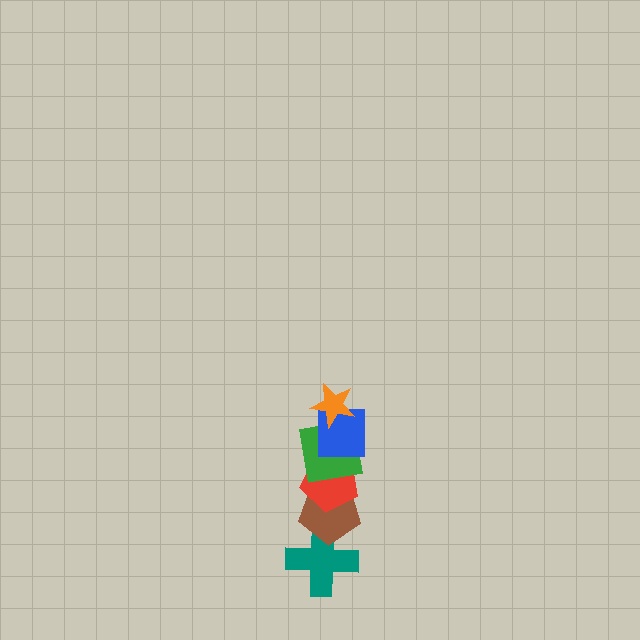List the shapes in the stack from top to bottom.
From top to bottom: the orange star, the blue square, the green square, the red pentagon, the brown pentagon, the teal cross.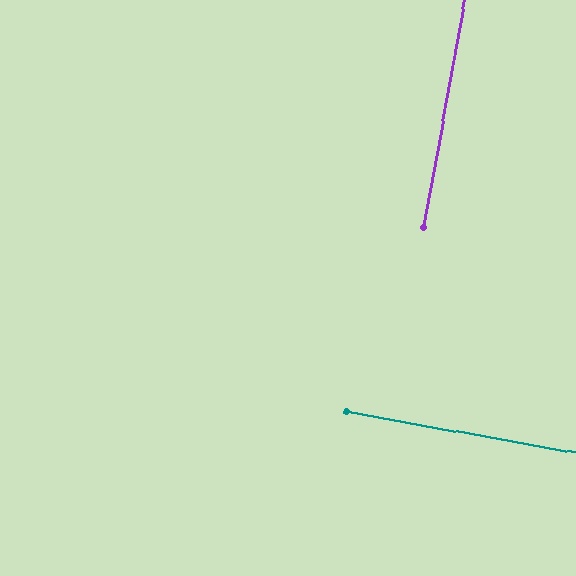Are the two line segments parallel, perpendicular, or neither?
Perpendicular — they meet at approximately 90°.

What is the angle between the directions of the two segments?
Approximately 90 degrees.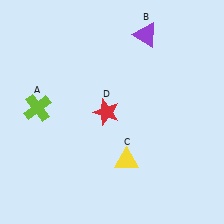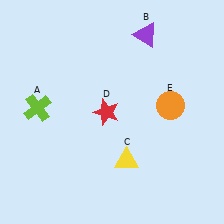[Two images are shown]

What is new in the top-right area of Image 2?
An orange circle (E) was added in the top-right area of Image 2.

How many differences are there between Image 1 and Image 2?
There is 1 difference between the two images.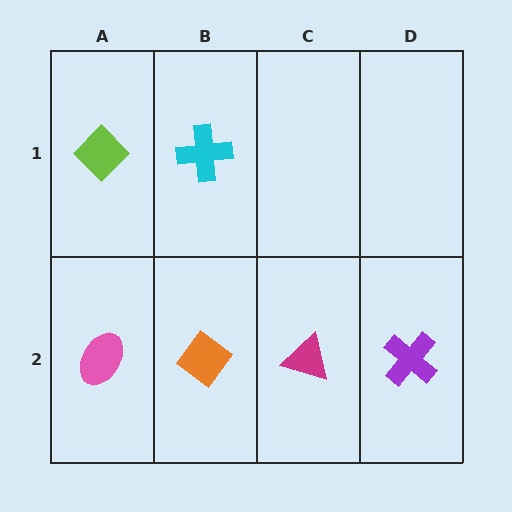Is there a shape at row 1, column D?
No, that cell is empty.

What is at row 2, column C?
A magenta triangle.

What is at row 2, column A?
A pink ellipse.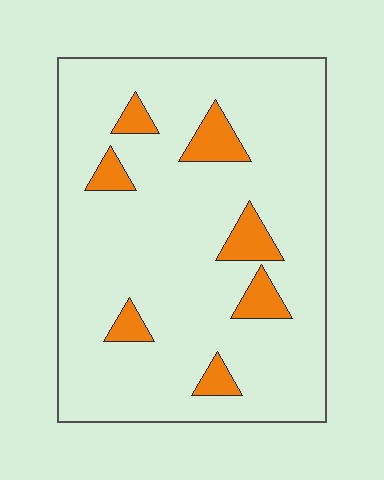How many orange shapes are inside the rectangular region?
7.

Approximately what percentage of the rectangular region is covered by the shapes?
Approximately 10%.